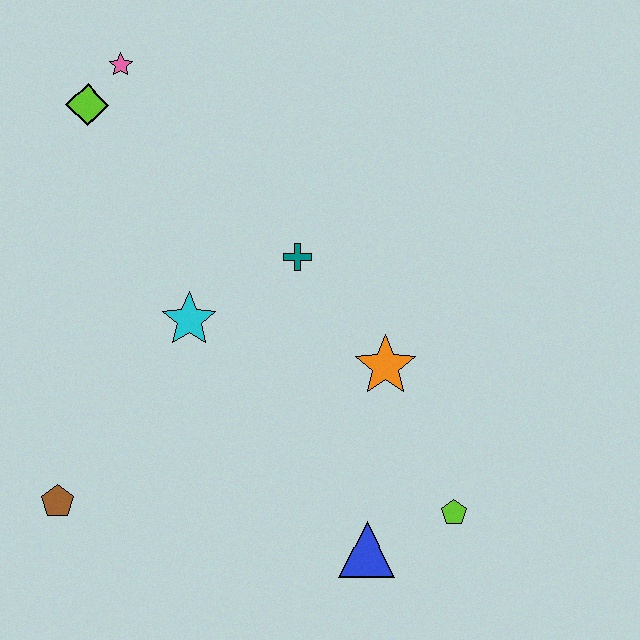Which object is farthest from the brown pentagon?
The pink star is farthest from the brown pentagon.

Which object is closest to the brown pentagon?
The cyan star is closest to the brown pentagon.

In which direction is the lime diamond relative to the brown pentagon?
The lime diamond is above the brown pentagon.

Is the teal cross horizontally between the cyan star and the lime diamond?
No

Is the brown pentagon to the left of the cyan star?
Yes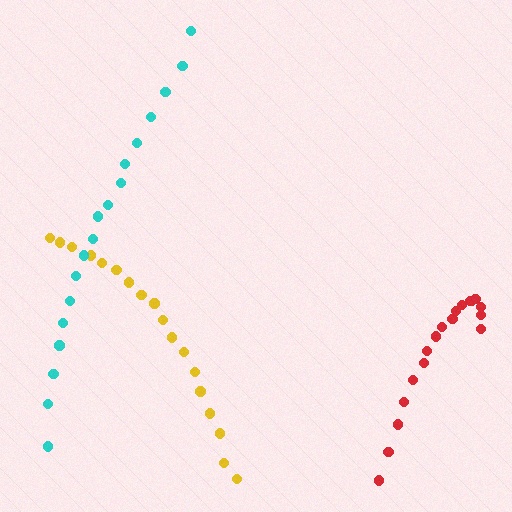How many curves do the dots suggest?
There are 3 distinct paths.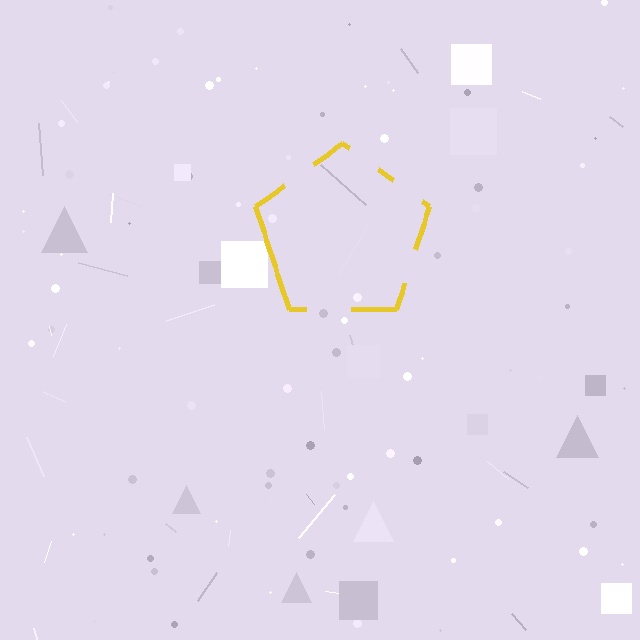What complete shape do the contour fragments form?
The contour fragments form a pentagon.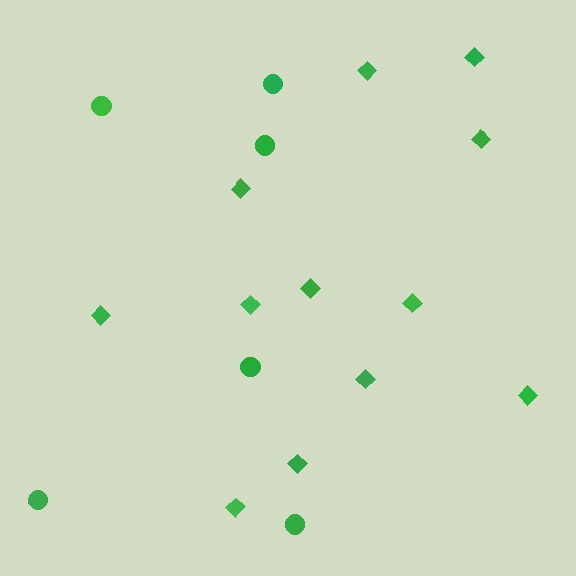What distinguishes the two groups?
There are 2 groups: one group of diamonds (12) and one group of circles (6).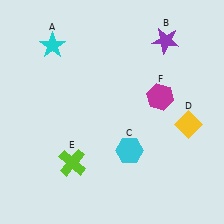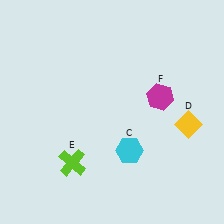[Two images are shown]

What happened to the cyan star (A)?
The cyan star (A) was removed in Image 2. It was in the top-left area of Image 1.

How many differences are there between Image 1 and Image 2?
There are 2 differences between the two images.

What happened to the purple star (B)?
The purple star (B) was removed in Image 2. It was in the top-right area of Image 1.